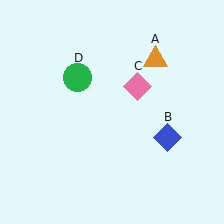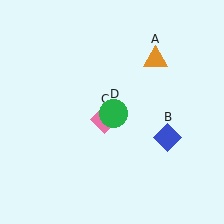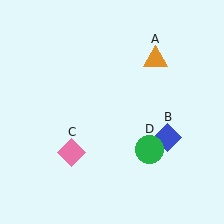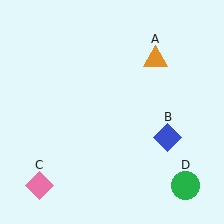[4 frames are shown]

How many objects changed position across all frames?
2 objects changed position: pink diamond (object C), green circle (object D).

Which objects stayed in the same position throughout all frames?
Orange triangle (object A) and blue diamond (object B) remained stationary.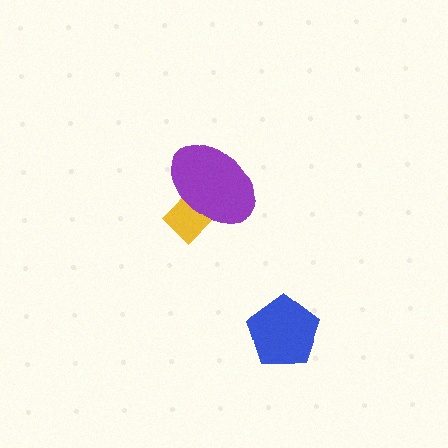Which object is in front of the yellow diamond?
The purple ellipse is in front of the yellow diamond.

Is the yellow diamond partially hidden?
Yes, it is partially covered by another shape.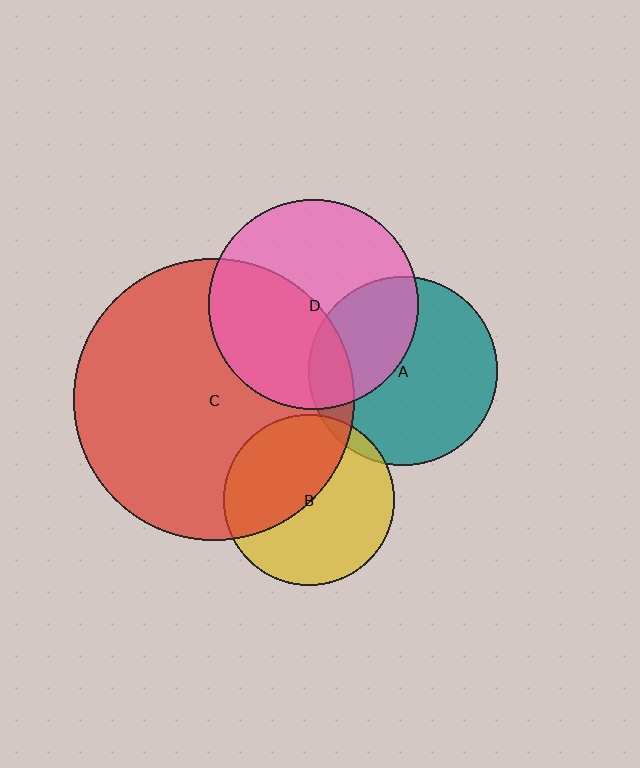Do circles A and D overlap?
Yes.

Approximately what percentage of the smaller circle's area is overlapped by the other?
Approximately 35%.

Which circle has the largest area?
Circle C (red).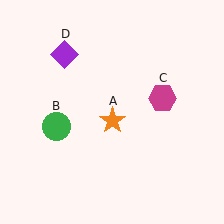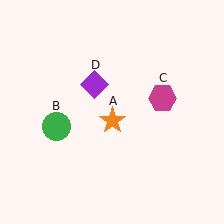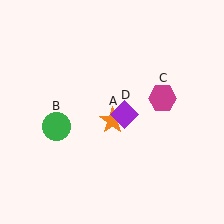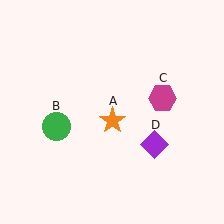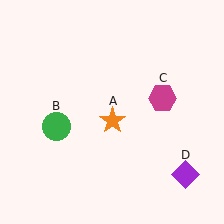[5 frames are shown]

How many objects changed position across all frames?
1 object changed position: purple diamond (object D).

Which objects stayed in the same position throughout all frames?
Orange star (object A) and green circle (object B) and magenta hexagon (object C) remained stationary.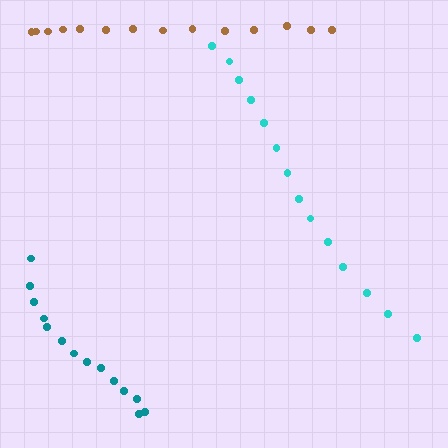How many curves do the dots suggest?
There are 3 distinct paths.